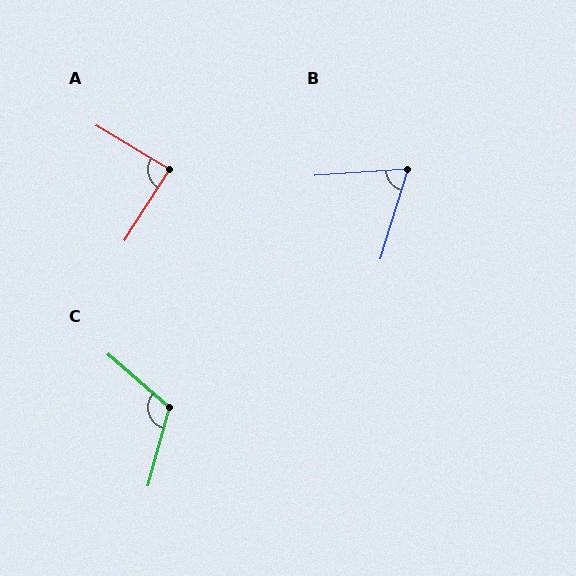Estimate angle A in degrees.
Approximately 88 degrees.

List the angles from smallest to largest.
B (69°), A (88°), C (116°).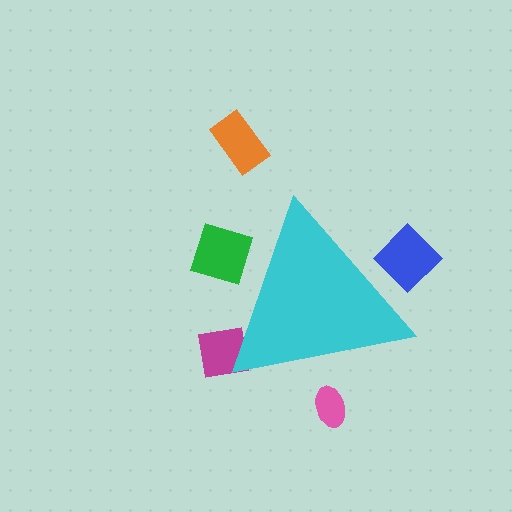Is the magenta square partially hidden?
Yes, the magenta square is partially hidden behind the cyan triangle.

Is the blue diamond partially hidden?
Yes, the blue diamond is partially hidden behind the cyan triangle.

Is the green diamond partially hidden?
Yes, the green diamond is partially hidden behind the cyan triangle.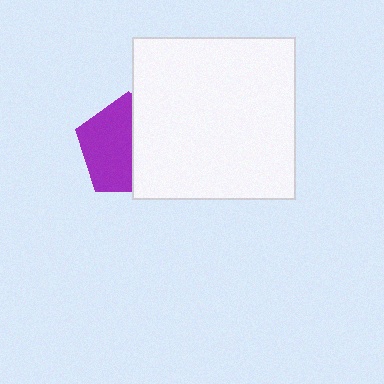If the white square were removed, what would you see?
You would see the complete purple pentagon.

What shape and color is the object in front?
The object in front is a white square.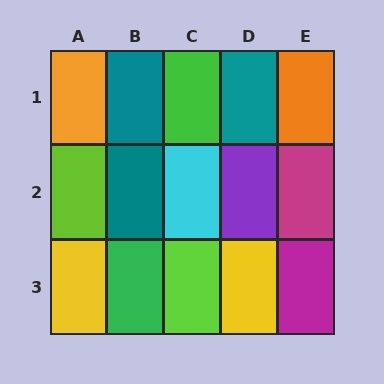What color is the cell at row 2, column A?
Lime.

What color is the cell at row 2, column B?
Teal.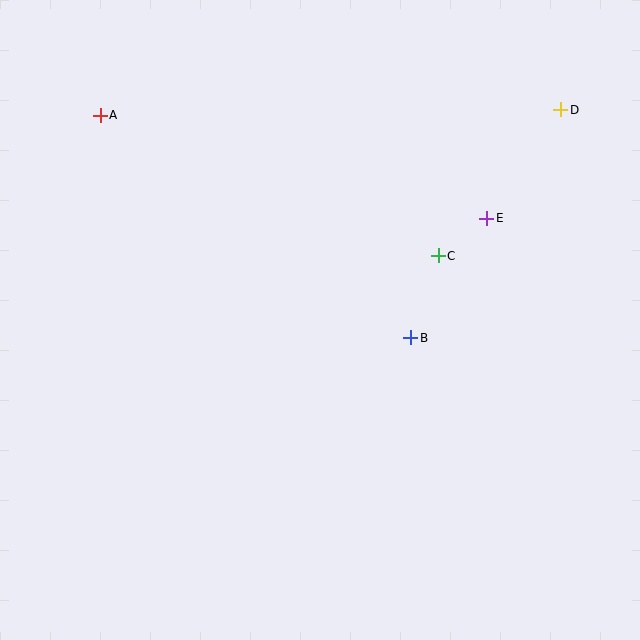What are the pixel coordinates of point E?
Point E is at (487, 218).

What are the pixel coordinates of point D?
Point D is at (561, 110).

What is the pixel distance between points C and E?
The distance between C and E is 61 pixels.